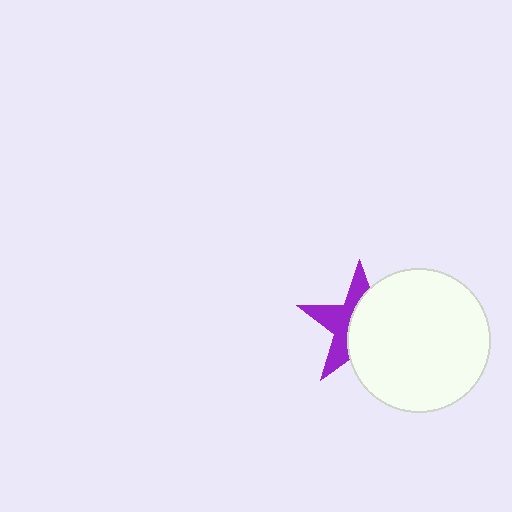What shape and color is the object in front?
The object in front is a white circle.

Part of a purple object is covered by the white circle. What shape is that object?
It is a star.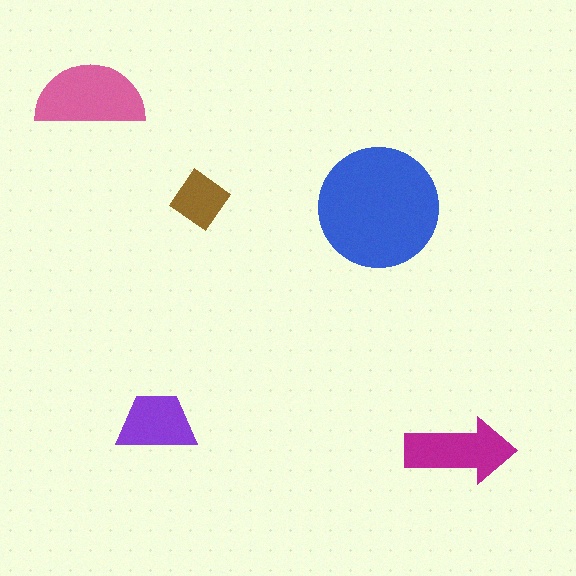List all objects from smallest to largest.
The brown diamond, the purple trapezoid, the magenta arrow, the pink semicircle, the blue circle.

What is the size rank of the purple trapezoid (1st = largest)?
4th.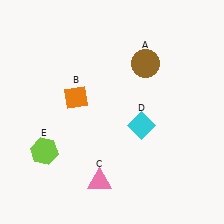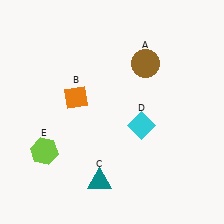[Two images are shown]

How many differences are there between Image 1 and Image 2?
There is 1 difference between the two images.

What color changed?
The triangle (C) changed from pink in Image 1 to teal in Image 2.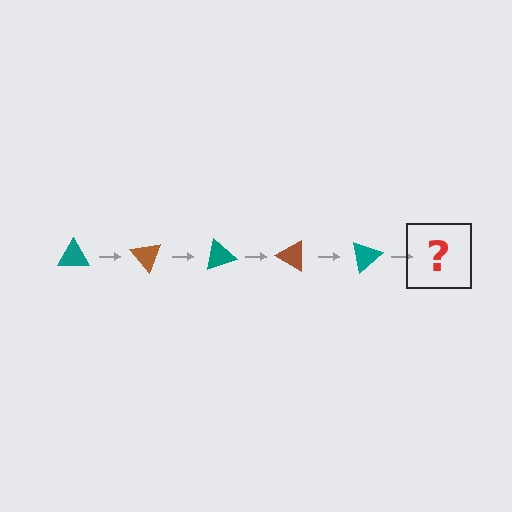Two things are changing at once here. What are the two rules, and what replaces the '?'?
The two rules are that it rotates 50 degrees each step and the color cycles through teal and brown. The '?' should be a brown triangle, rotated 250 degrees from the start.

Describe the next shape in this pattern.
It should be a brown triangle, rotated 250 degrees from the start.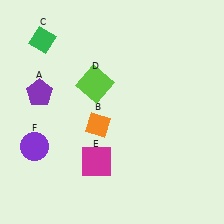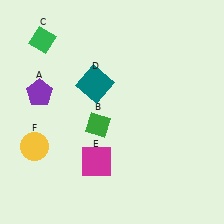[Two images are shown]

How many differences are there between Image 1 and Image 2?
There are 3 differences between the two images.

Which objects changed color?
B changed from orange to green. D changed from lime to teal. F changed from purple to yellow.